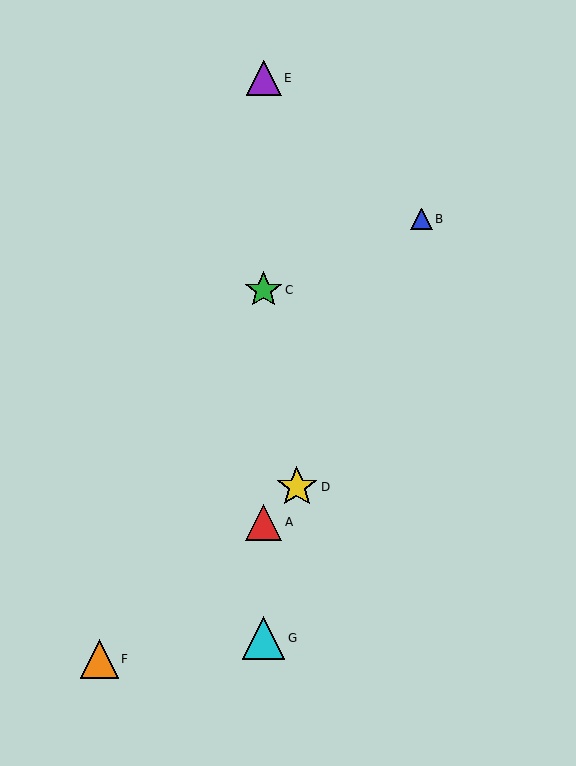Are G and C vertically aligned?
Yes, both are at x≈264.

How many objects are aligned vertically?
4 objects (A, C, E, G) are aligned vertically.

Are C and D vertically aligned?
No, C is at x≈264 and D is at x≈297.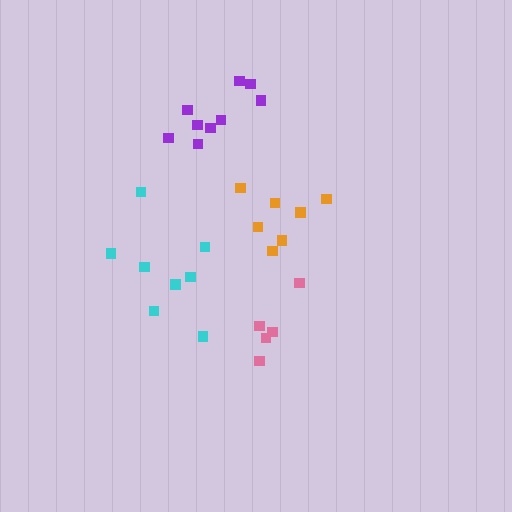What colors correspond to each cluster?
The clusters are colored: cyan, pink, purple, orange.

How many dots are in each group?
Group 1: 8 dots, Group 2: 5 dots, Group 3: 9 dots, Group 4: 7 dots (29 total).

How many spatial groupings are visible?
There are 4 spatial groupings.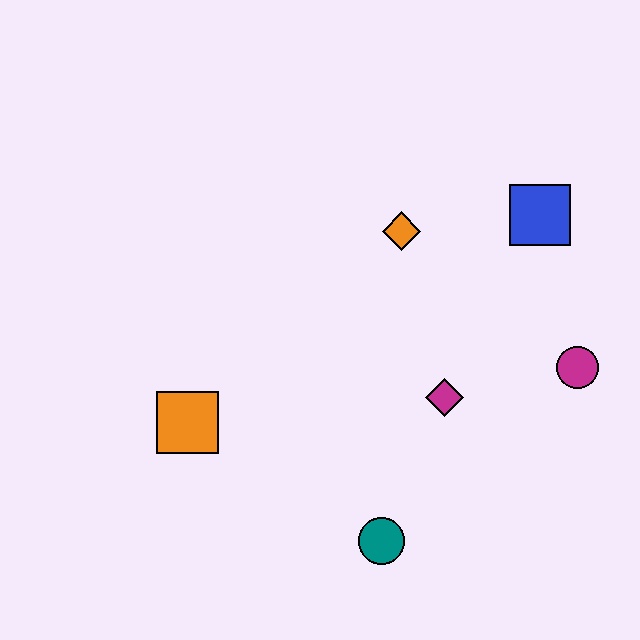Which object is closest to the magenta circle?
The magenta diamond is closest to the magenta circle.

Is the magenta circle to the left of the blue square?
No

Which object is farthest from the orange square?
The blue square is farthest from the orange square.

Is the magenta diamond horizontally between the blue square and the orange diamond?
Yes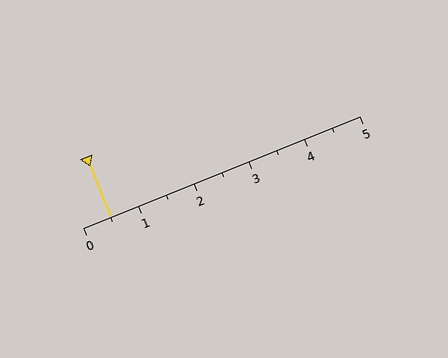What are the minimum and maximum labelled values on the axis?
The axis runs from 0 to 5.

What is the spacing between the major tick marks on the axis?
The major ticks are spaced 1 apart.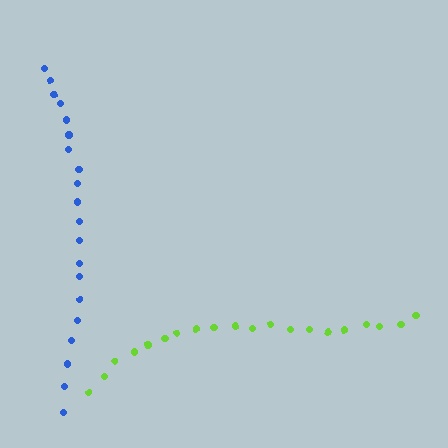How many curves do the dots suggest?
There are 2 distinct paths.